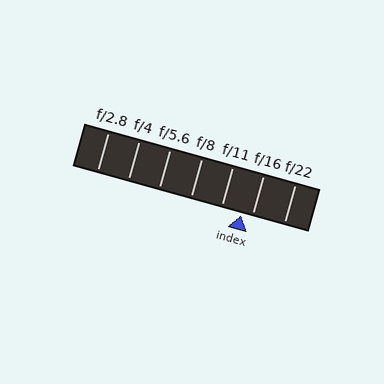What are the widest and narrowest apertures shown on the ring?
The widest aperture shown is f/2.8 and the narrowest is f/22.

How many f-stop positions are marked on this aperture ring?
There are 7 f-stop positions marked.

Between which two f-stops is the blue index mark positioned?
The index mark is between f/11 and f/16.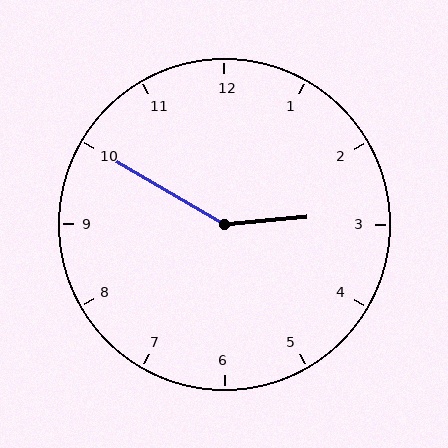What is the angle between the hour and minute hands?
Approximately 145 degrees.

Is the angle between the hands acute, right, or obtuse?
It is obtuse.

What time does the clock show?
2:50.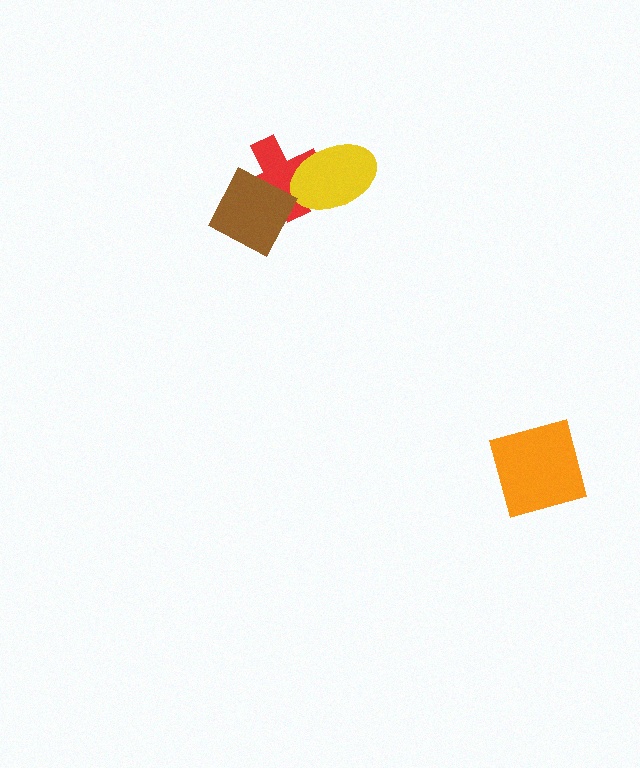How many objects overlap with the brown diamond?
1 object overlaps with the brown diamond.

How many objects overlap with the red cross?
2 objects overlap with the red cross.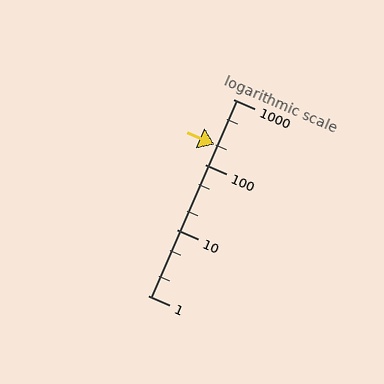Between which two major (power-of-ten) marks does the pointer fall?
The pointer is between 100 and 1000.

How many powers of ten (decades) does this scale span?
The scale spans 3 decades, from 1 to 1000.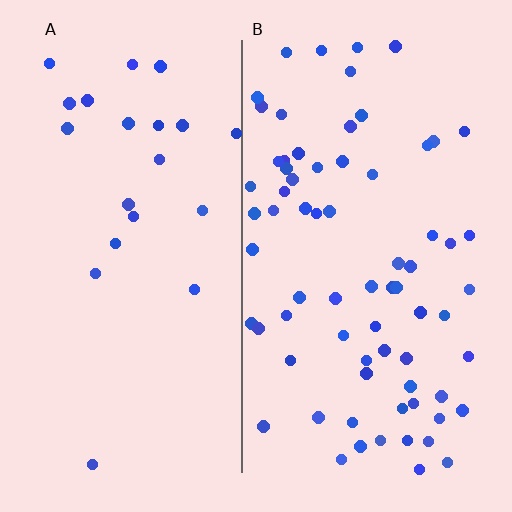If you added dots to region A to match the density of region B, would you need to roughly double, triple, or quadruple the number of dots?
Approximately triple.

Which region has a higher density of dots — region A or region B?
B (the right).